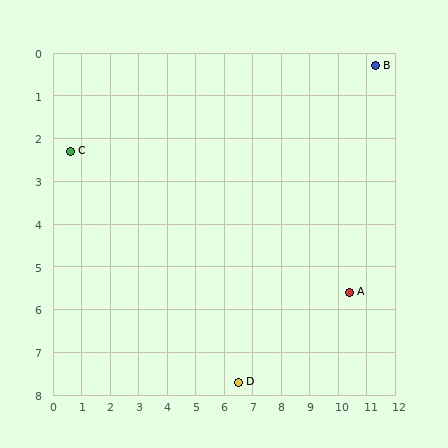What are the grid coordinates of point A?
Point A is at approximately (10.4, 5.6).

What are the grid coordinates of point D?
Point D is at approximately (6.5, 7.7).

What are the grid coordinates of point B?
Point B is at approximately (11.3, 0.3).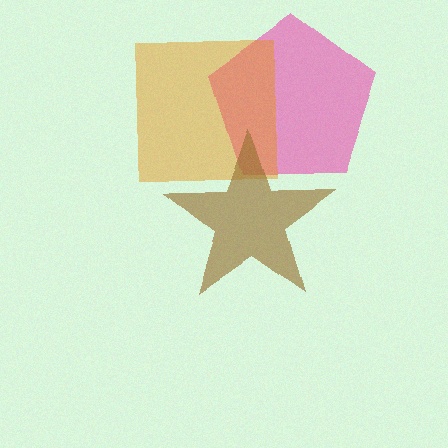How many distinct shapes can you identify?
There are 3 distinct shapes: a pink pentagon, an orange square, a brown star.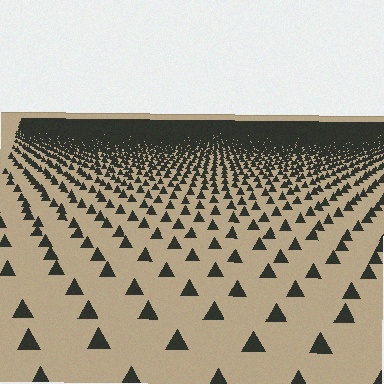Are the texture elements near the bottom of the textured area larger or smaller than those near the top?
Larger. Near the bottom, elements are closer to the viewer and appear at a bigger on-screen size.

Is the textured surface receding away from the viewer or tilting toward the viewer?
The surface is receding away from the viewer. Texture elements get smaller and denser toward the top.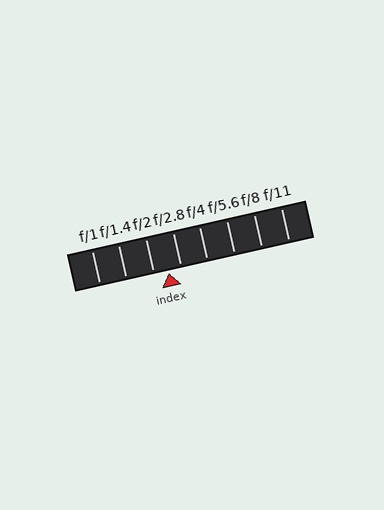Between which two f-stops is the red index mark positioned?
The index mark is between f/2 and f/2.8.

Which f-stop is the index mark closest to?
The index mark is closest to f/2.8.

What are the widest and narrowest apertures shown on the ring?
The widest aperture shown is f/1 and the narrowest is f/11.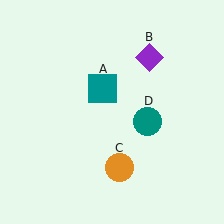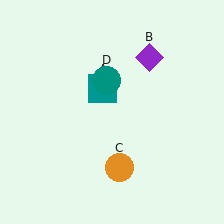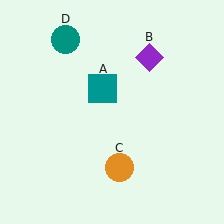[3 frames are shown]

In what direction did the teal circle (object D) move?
The teal circle (object D) moved up and to the left.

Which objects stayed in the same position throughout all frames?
Teal square (object A) and purple diamond (object B) and orange circle (object C) remained stationary.